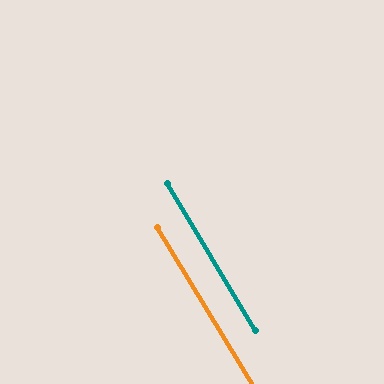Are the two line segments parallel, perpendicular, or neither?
Parallel — their directions differ by only 0.8°.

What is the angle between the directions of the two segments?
Approximately 1 degree.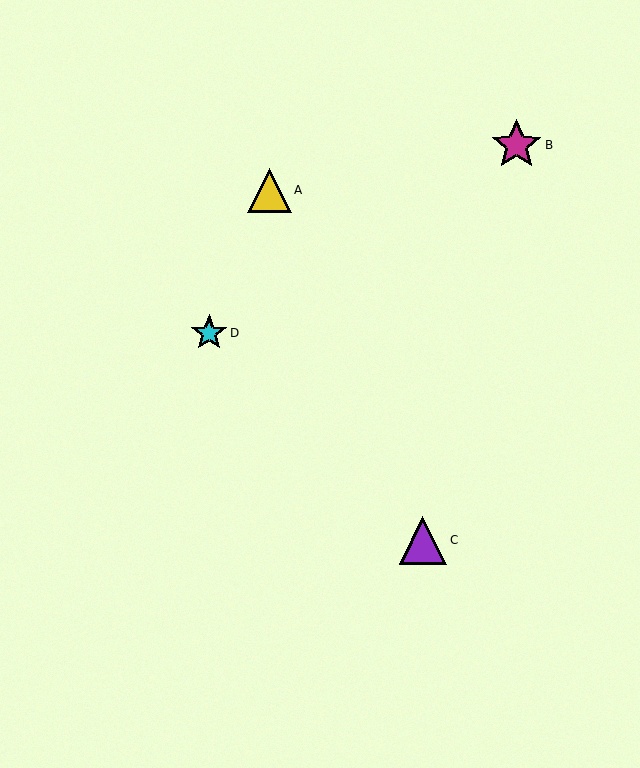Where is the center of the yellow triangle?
The center of the yellow triangle is at (270, 190).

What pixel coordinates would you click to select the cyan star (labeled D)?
Click at (209, 333) to select the cyan star D.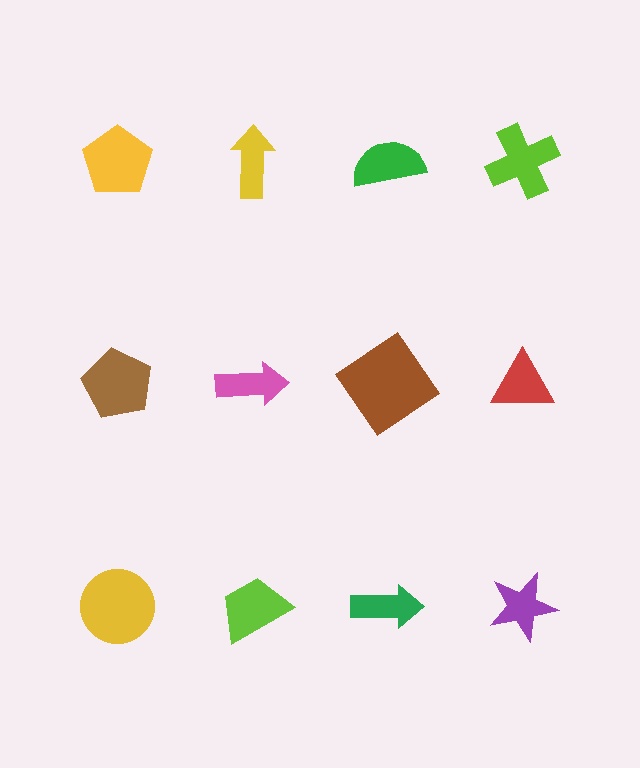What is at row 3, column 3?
A green arrow.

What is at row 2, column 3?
A brown diamond.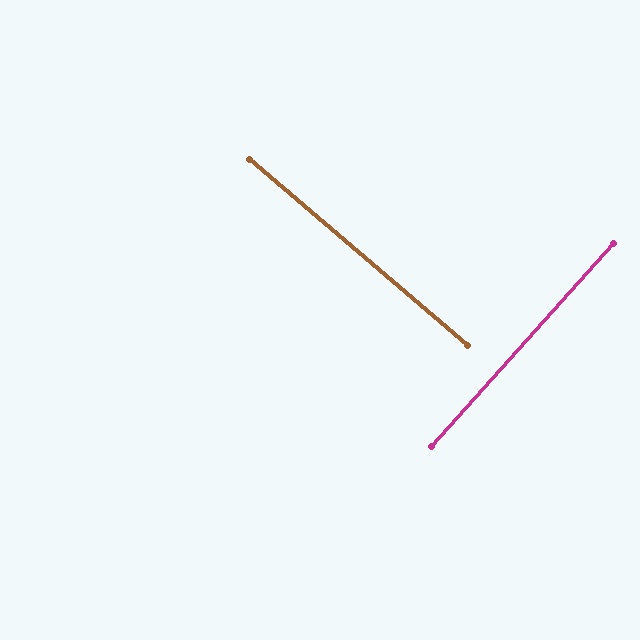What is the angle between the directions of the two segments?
Approximately 89 degrees.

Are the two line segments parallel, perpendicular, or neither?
Perpendicular — they meet at approximately 89°.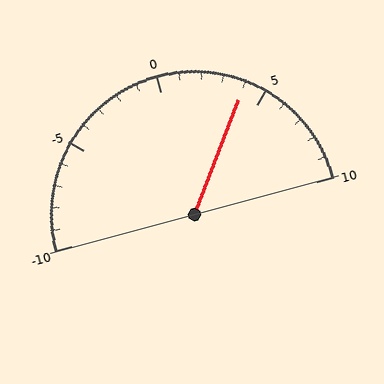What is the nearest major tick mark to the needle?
The nearest major tick mark is 5.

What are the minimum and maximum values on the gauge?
The gauge ranges from -10 to 10.